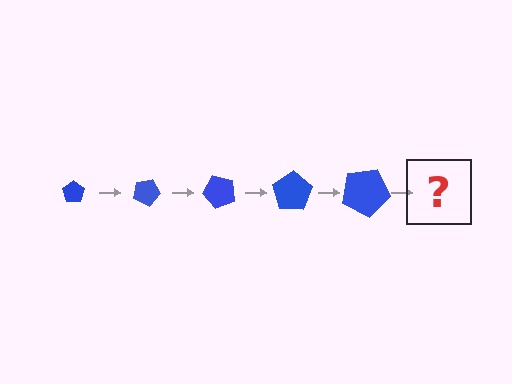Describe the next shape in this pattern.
It should be a pentagon, larger than the previous one and rotated 125 degrees from the start.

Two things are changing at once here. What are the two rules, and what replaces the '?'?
The two rules are that the pentagon grows larger each step and it rotates 25 degrees each step. The '?' should be a pentagon, larger than the previous one and rotated 125 degrees from the start.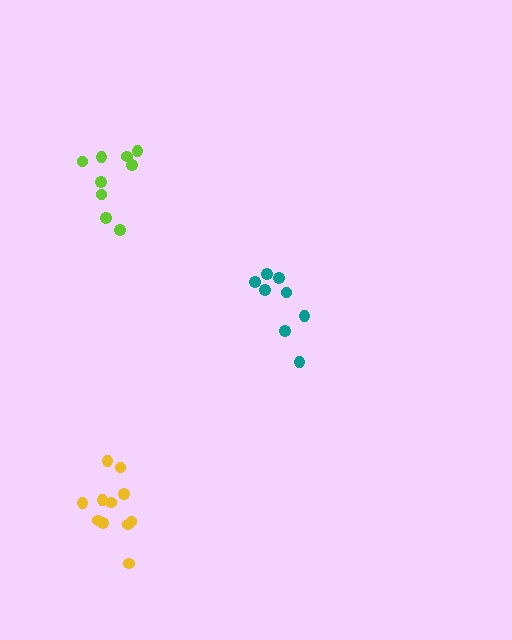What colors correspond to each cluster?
The clusters are colored: teal, yellow, lime.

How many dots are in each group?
Group 1: 8 dots, Group 2: 11 dots, Group 3: 9 dots (28 total).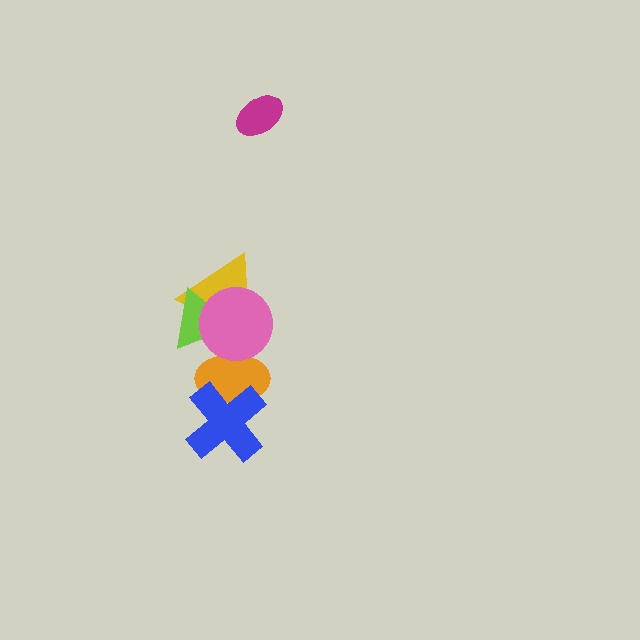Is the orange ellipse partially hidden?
Yes, it is partially covered by another shape.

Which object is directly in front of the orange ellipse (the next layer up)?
The lime triangle is directly in front of the orange ellipse.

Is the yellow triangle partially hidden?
Yes, it is partially covered by another shape.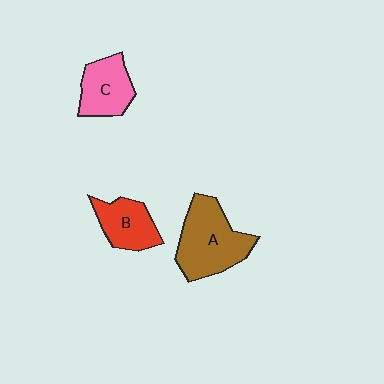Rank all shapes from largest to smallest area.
From largest to smallest: A (brown), C (pink), B (red).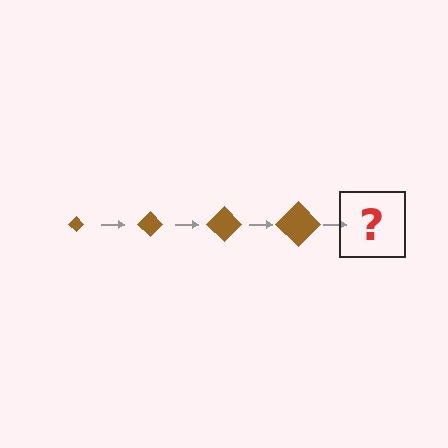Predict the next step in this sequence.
The next step is a brown diamond, larger than the previous one.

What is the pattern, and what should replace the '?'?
The pattern is that the diamond gets progressively larger each step. The '?' should be a brown diamond, larger than the previous one.